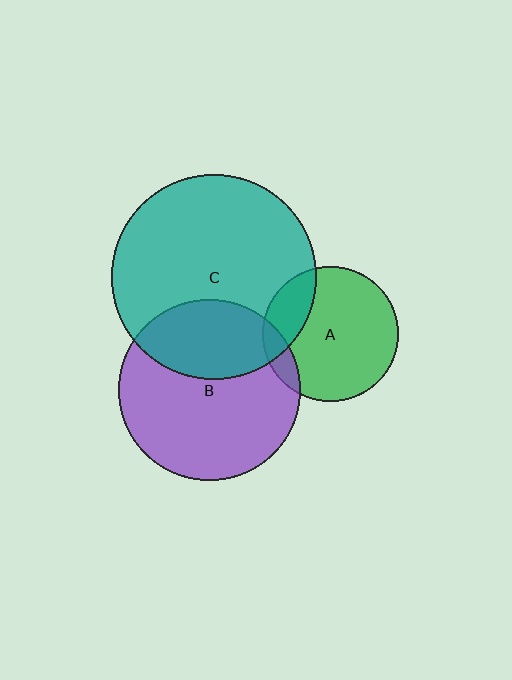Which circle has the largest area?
Circle C (teal).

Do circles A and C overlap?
Yes.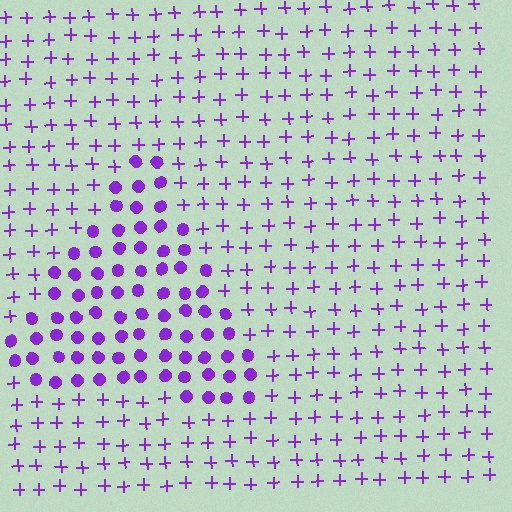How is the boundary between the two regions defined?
The boundary is defined by a change in element shape: circles inside vs. plus signs outside. All elements share the same color and spacing.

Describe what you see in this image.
The image is filled with small purple elements arranged in a uniform grid. A triangle-shaped region contains circles, while the surrounding area contains plus signs. The boundary is defined purely by the change in element shape.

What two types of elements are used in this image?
The image uses circles inside the triangle region and plus signs outside it.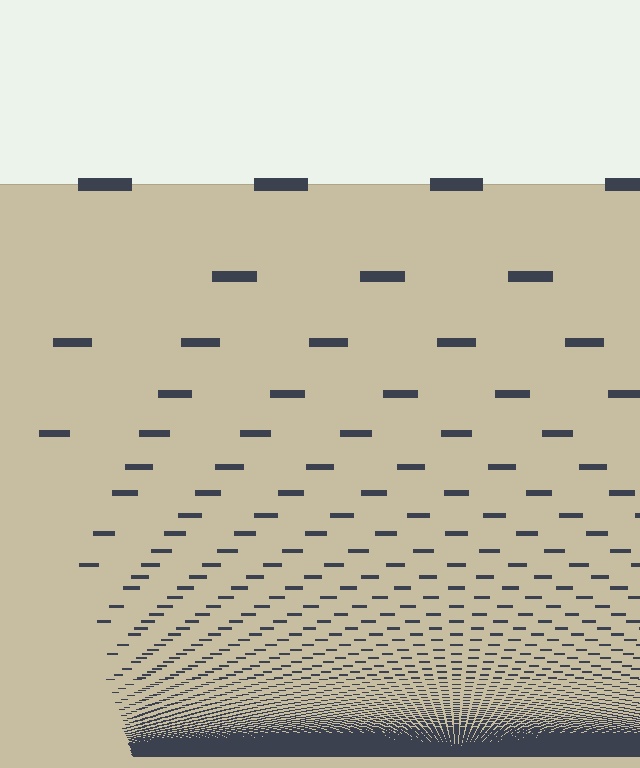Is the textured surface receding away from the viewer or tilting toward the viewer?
The surface appears to tilt toward the viewer. Texture elements get larger and sparser toward the top.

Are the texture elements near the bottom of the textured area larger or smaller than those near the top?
Smaller. The gradient is inverted — elements near the bottom are smaller and denser.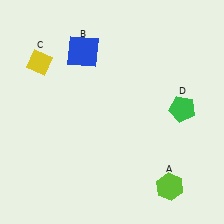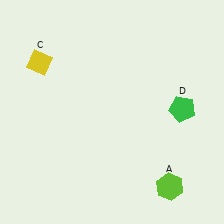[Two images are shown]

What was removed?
The blue square (B) was removed in Image 2.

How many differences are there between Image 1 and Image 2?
There is 1 difference between the two images.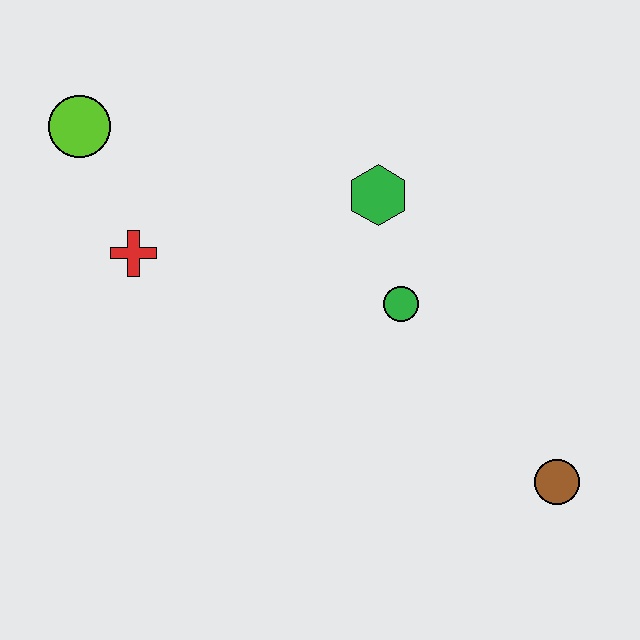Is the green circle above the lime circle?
No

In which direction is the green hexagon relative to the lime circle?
The green hexagon is to the right of the lime circle.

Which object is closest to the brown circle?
The green circle is closest to the brown circle.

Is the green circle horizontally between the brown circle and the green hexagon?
Yes